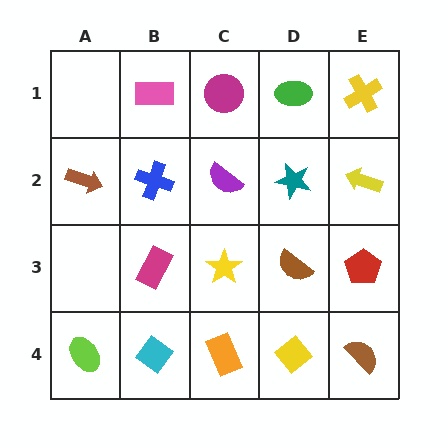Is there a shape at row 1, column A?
No, that cell is empty.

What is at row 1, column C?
A magenta circle.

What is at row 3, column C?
A yellow star.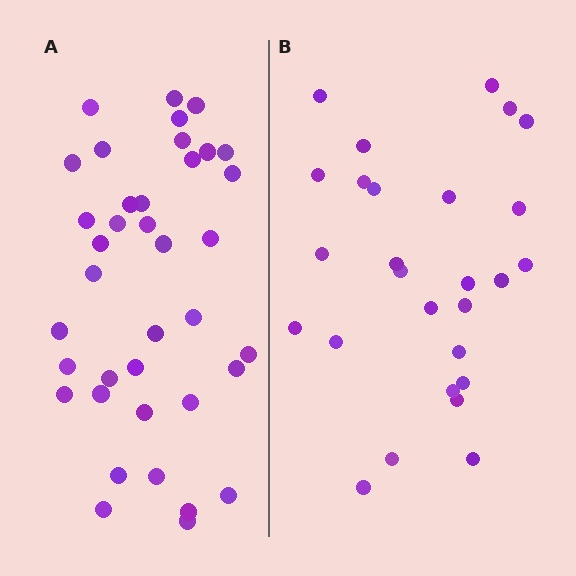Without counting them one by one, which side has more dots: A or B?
Region A (the left region) has more dots.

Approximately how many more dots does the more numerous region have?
Region A has roughly 12 or so more dots than region B.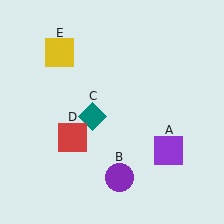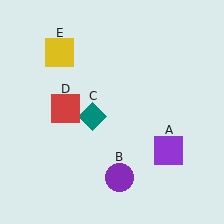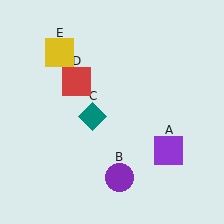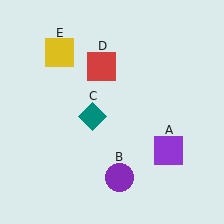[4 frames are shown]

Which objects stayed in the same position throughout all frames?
Purple square (object A) and purple circle (object B) and teal diamond (object C) and yellow square (object E) remained stationary.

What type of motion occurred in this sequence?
The red square (object D) rotated clockwise around the center of the scene.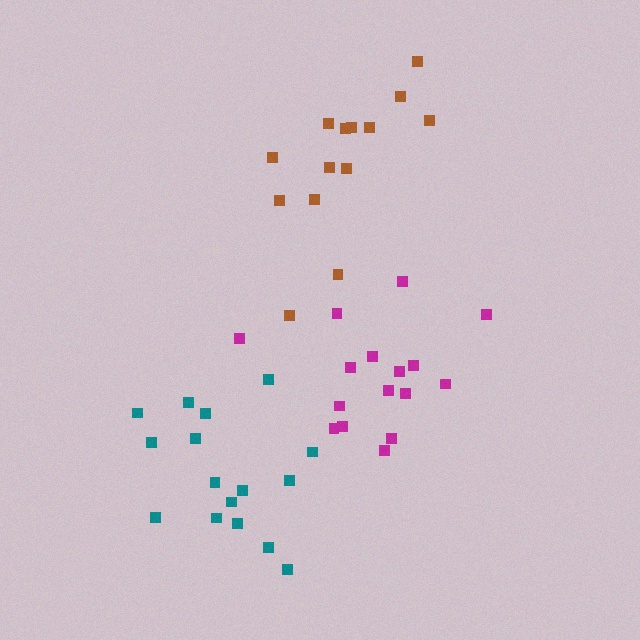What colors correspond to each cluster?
The clusters are colored: brown, teal, magenta.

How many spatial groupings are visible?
There are 3 spatial groupings.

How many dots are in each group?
Group 1: 14 dots, Group 2: 16 dots, Group 3: 16 dots (46 total).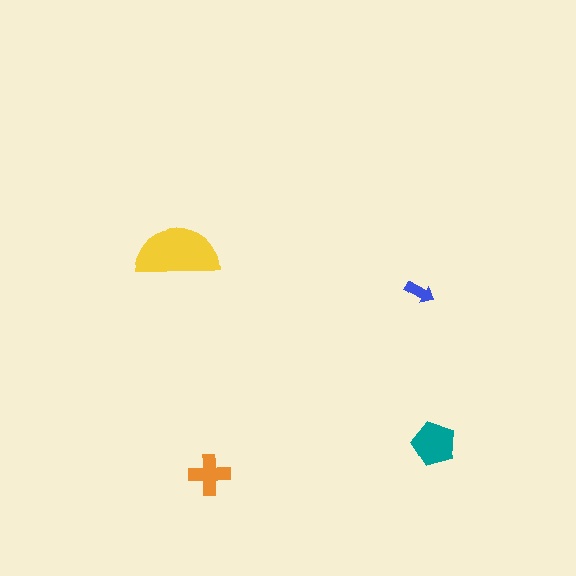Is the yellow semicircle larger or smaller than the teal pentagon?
Larger.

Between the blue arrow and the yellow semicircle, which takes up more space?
The yellow semicircle.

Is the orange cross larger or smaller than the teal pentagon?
Smaller.